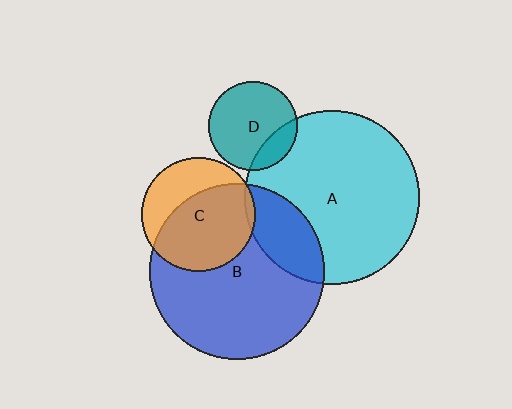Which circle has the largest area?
Circle B (blue).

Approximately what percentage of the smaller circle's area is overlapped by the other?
Approximately 20%.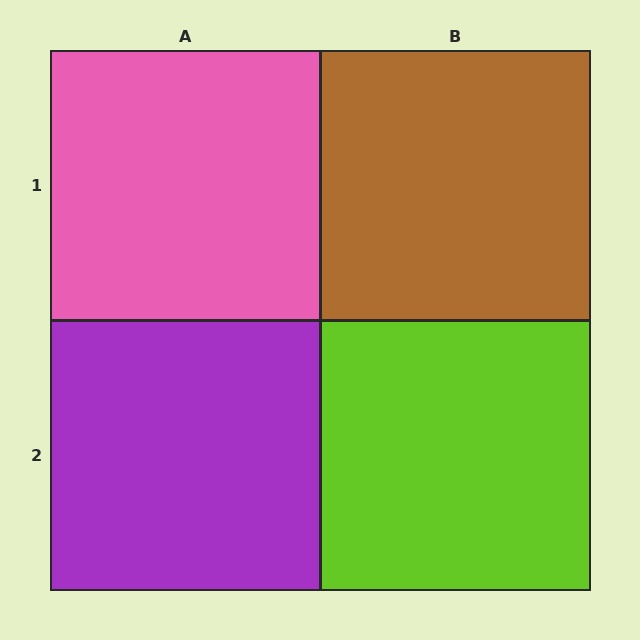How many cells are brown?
1 cell is brown.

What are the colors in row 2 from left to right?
Purple, lime.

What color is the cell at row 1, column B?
Brown.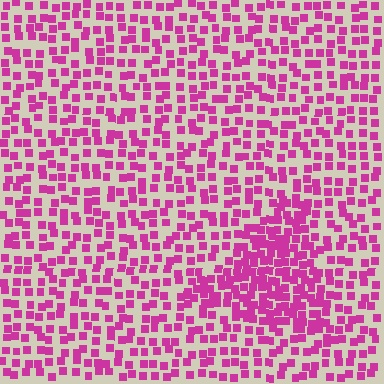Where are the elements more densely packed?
The elements are more densely packed inside the triangle boundary.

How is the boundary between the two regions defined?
The boundary is defined by a change in element density (approximately 1.9x ratio). All elements are the same color, size, and shape.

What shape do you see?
I see a triangle.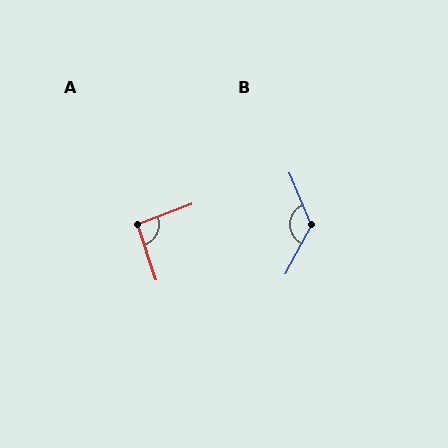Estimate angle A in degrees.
Approximately 92 degrees.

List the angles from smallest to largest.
A (92°), B (129°).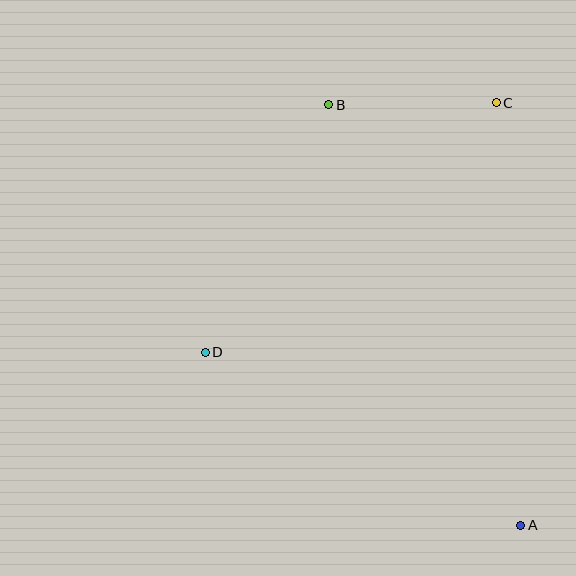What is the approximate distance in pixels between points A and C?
The distance between A and C is approximately 423 pixels.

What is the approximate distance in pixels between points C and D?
The distance between C and D is approximately 383 pixels.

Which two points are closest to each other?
Points B and C are closest to each other.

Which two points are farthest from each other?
Points A and B are farthest from each other.